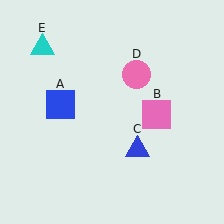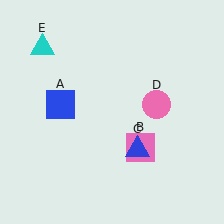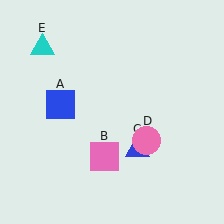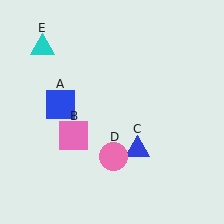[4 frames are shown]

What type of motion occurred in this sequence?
The pink square (object B), pink circle (object D) rotated clockwise around the center of the scene.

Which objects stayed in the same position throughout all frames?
Blue square (object A) and blue triangle (object C) and cyan triangle (object E) remained stationary.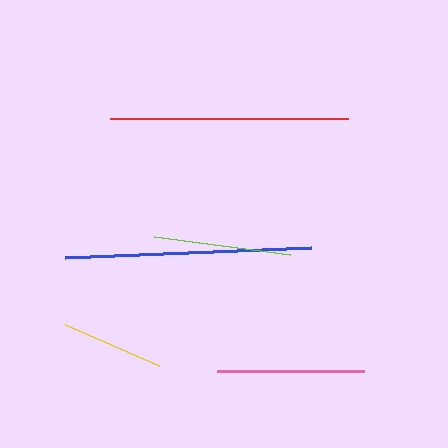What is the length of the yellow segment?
The yellow segment is approximately 103 pixels long.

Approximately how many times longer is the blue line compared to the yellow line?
The blue line is approximately 2.4 times the length of the yellow line.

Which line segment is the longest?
The blue line is the longest at approximately 246 pixels.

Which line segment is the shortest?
The yellow line is the shortest at approximately 103 pixels.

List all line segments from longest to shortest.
From longest to shortest: blue, red, pink, lime, yellow.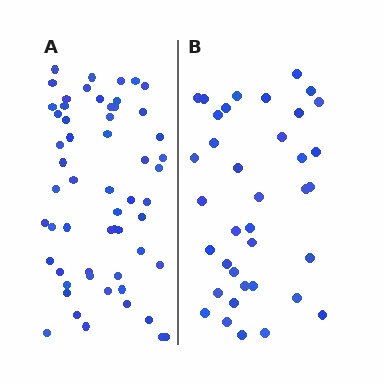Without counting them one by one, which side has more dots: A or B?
Region A (the left region) has more dots.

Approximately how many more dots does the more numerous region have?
Region A has approximately 20 more dots than region B.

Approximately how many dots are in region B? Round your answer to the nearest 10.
About 40 dots. (The exact count is 37, which rounds to 40.)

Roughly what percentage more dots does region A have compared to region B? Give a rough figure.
About 55% more.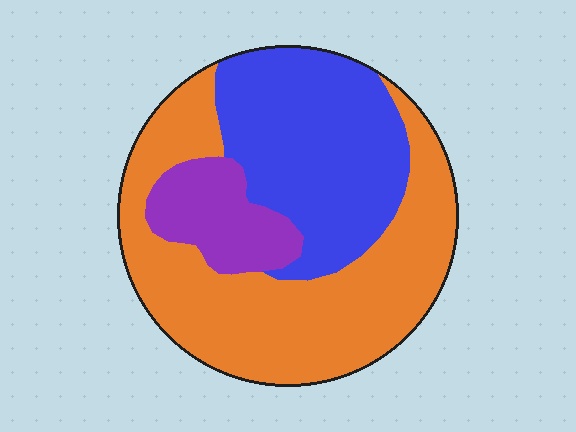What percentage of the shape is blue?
Blue covers about 35% of the shape.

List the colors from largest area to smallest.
From largest to smallest: orange, blue, purple.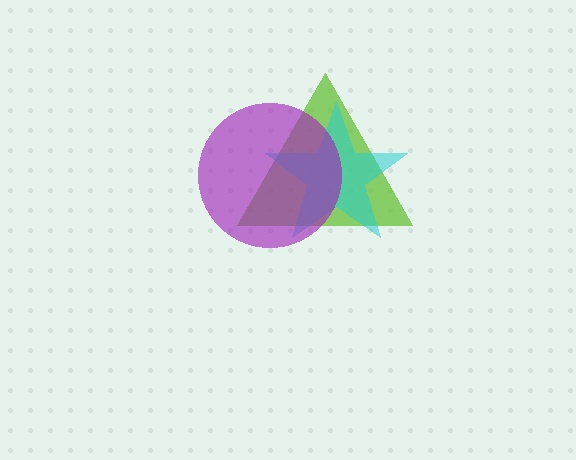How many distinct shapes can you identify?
There are 3 distinct shapes: a lime triangle, a cyan star, a purple circle.